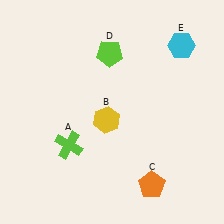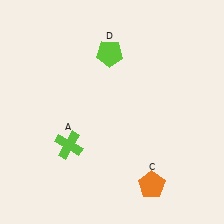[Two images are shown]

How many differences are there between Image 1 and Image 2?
There are 2 differences between the two images.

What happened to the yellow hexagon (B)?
The yellow hexagon (B) was removed in Image 2. It was in the bottom-left area of Image 1.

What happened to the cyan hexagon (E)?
The cyan hexagon (E) was removed in Image 2. It was in the top-right area of Image 1.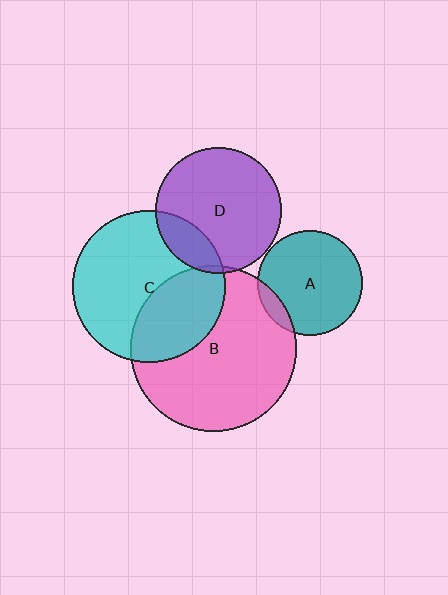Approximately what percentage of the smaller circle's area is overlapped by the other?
Approximately 10%.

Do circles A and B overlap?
Yes.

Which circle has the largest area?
Circle B (pink).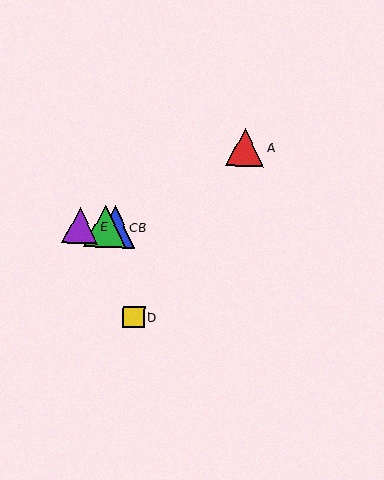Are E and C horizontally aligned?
Yes, both are at y≈226.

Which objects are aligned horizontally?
Objects B, C, E are aligned horizontally.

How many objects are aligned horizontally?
3 objects (B, C, E) are aligned horizontally.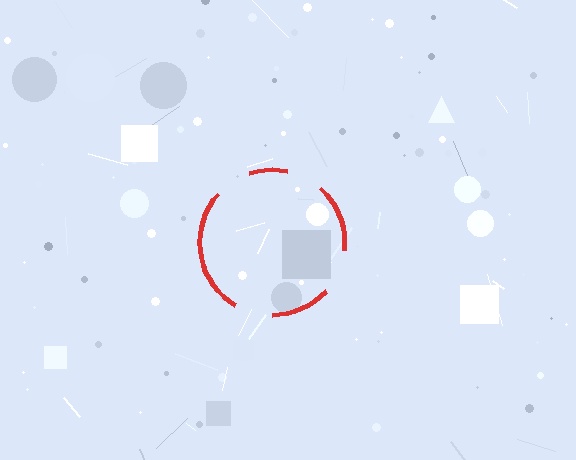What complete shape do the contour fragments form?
The contour fragments form a circle.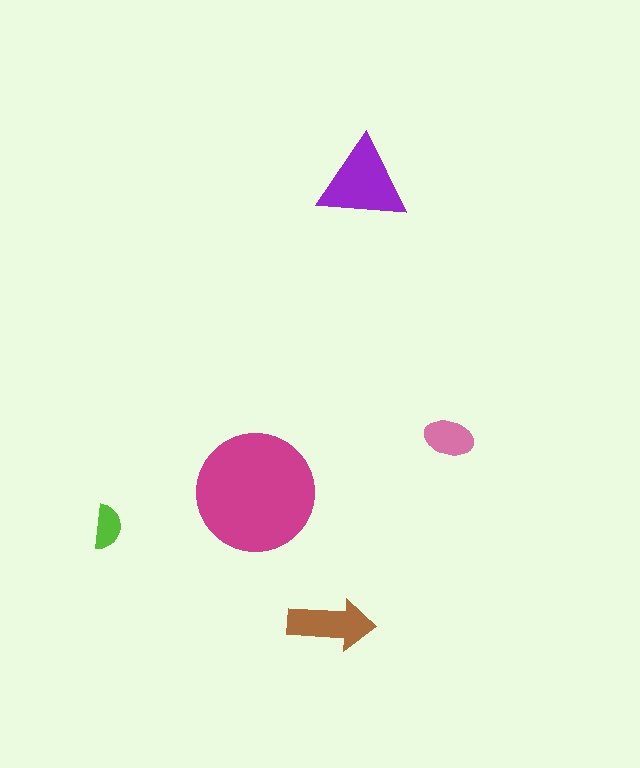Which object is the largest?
The magenta circle.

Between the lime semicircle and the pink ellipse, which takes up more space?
The pink ellipse.